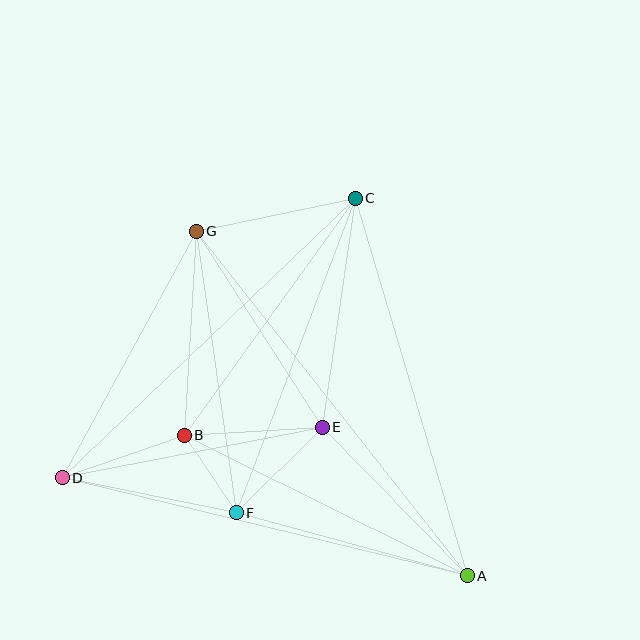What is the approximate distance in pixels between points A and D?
The distance between A and D is approximately 417 pixels.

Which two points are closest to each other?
Points B and F are closest to each other.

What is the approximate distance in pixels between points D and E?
The distance between D and E is approximately 265 pixels.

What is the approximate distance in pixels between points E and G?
The distance between E and G is approximately 233 pixels.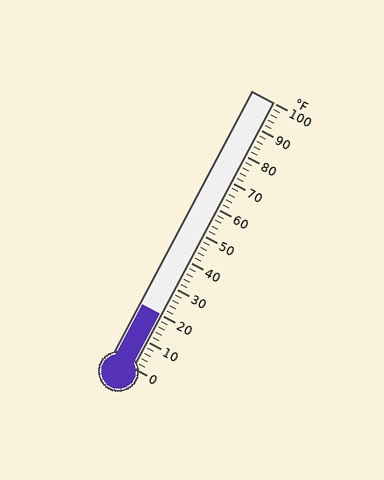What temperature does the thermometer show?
The thermometer shows approximately 20°F.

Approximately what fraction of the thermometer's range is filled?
The thermometer is filled to approximately 20% of its range.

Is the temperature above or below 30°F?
The temperature is below 30°F.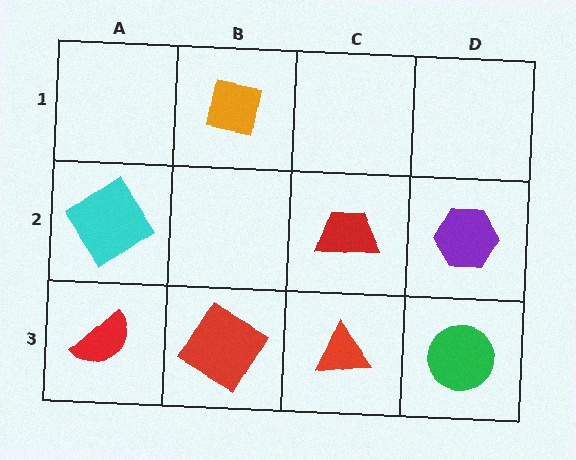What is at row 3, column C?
A red triangle.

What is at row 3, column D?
A green circle.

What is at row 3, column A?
A red semicircle.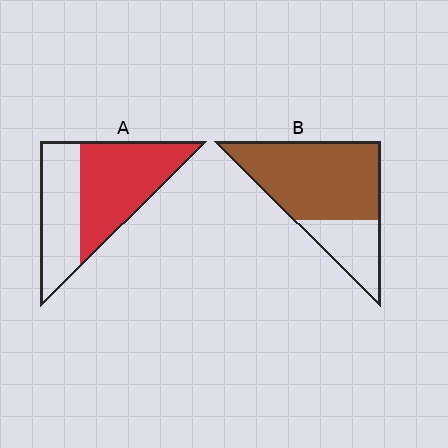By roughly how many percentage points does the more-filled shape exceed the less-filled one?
By roughly 15 percentage points (B over A).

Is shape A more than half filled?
Yes.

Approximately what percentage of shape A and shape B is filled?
A is approximately 60% and B is approximately 75%.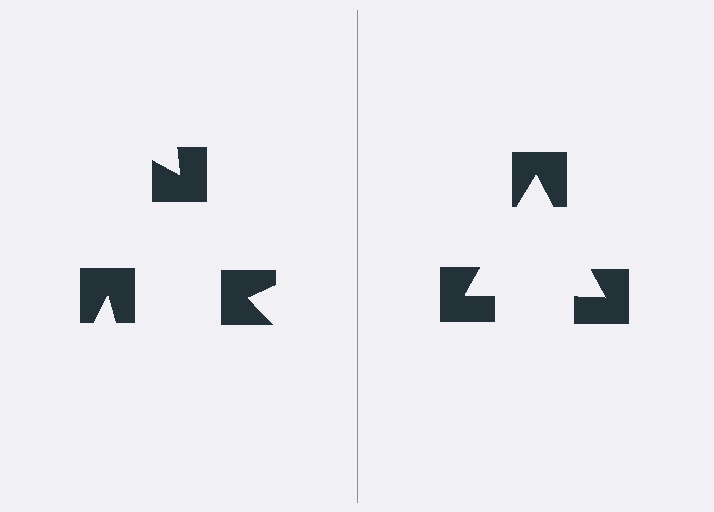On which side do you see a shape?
An illusory triangle appears on the right side. On the left side the wedge cuts are rotated, so no coherent shape forms.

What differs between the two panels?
The notched squares are positioned identically on both sides; only the wedge orientations differ. On the right they align to a triangle; on the left they are misaligned.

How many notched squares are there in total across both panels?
6 — 3 on each side.